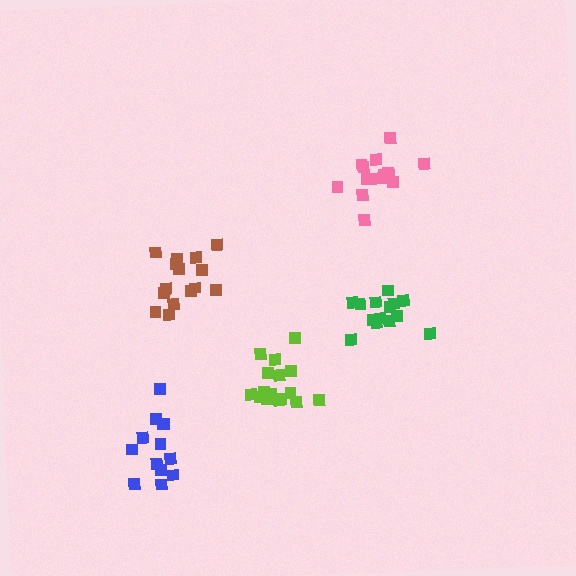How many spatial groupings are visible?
There are 5 spatial groupings.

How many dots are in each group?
Group 1: 13 dots, Group 2: 16 dots, Group 3: 14 dots, Group 4: 14 dots, Group 5: 15 dots (72 total).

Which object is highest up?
The pink cluster is topmost.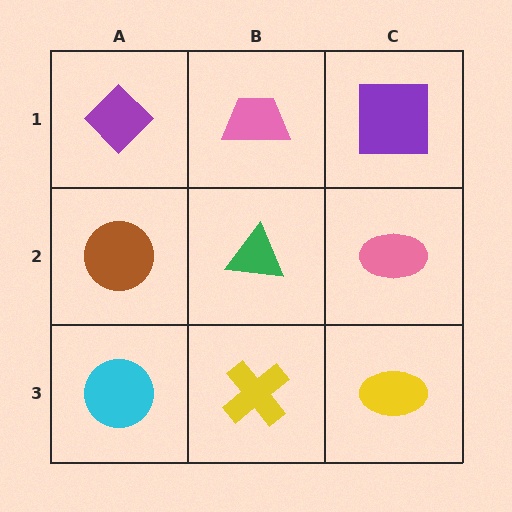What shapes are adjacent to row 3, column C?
A pink ellipse (row 2, column C), a yellow cross (row 3, column B).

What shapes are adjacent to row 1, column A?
A brown circle (row 2, column A), a pink trapezoid (row 1, column B).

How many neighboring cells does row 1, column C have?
2.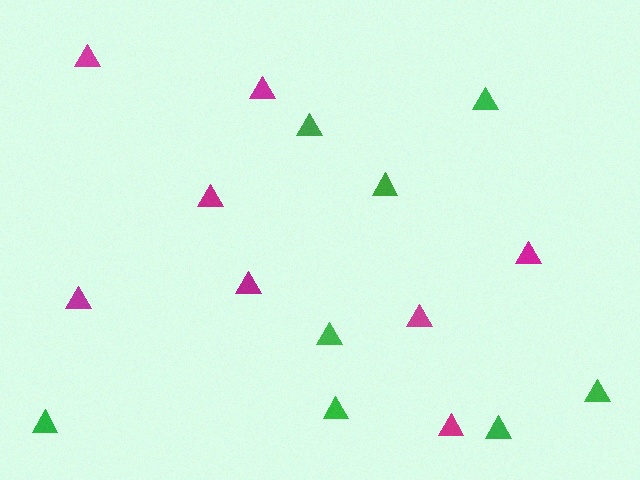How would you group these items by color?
There are 2 groups: one group of green triangles (8) and one group of magenta triangles (8).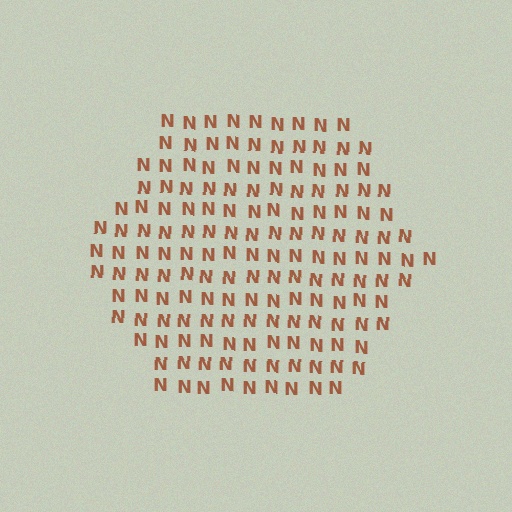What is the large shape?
The large shape is a hexagon.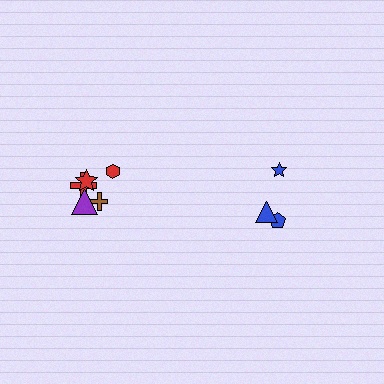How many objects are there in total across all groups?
There are 8 objects.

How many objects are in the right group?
There are 3 objects.